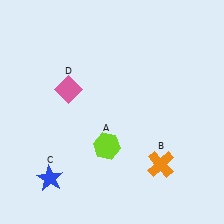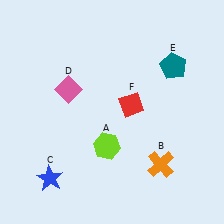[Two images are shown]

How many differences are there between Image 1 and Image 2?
There are 2 differences between the two images.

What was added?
A teal pentagon (E), a red diamond (F) were added in Image 2.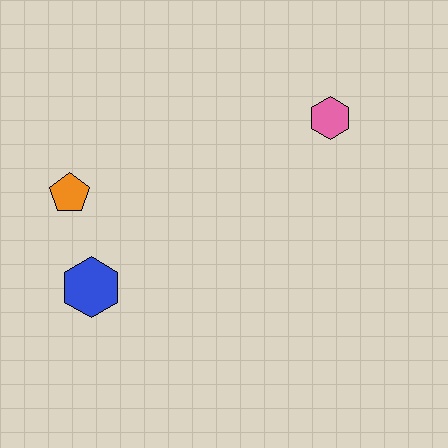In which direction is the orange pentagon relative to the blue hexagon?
The orange pentagon is above the blue hexagon.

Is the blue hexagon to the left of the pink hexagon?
Yes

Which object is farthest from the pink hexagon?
The blue hexagon is farthest from the pink hexagon.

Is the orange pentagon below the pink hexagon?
Yes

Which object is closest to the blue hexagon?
The orange pentagon is closest to the blue hexagon.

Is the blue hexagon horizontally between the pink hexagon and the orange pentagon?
Yes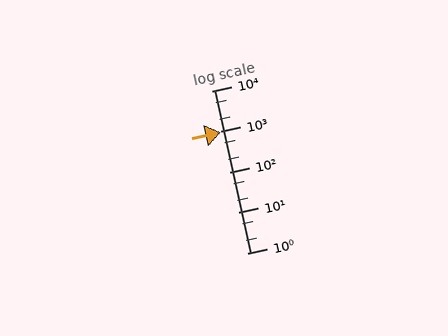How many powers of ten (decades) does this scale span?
The scale spans 4 decades, from 1 to 10000.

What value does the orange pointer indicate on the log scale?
The pointer indicates approximately 930.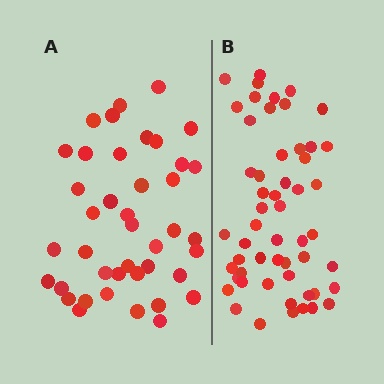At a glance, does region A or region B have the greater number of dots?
Region B (the right region) has more dots.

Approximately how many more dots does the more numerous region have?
Region B has approximately 15 more dots than region A.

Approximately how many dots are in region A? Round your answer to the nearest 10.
About 40 dots. (The exact count is 41, which rounds to 40.)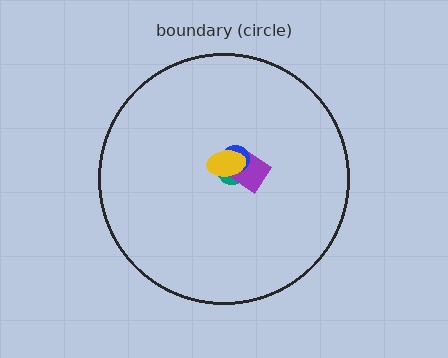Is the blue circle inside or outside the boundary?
Inside.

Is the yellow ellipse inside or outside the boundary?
Inside.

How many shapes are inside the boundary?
4 inside, 0 outside.